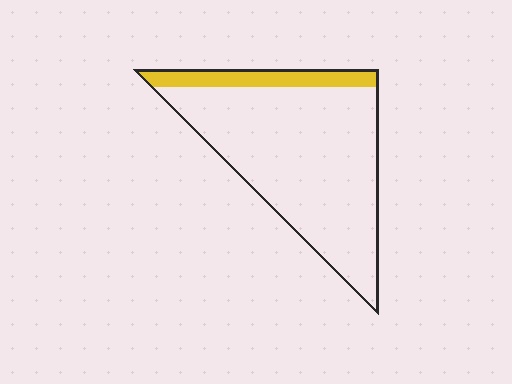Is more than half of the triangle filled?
No.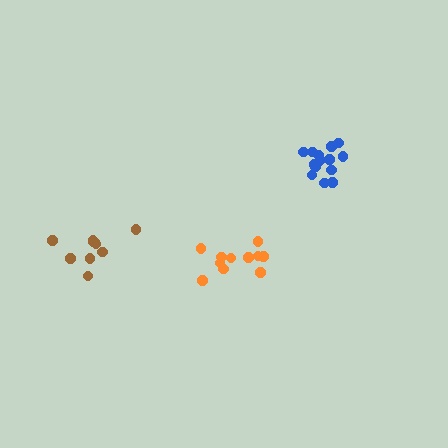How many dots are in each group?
Group 1: 11 dots, Group 2: 14 dots, Group 3: 10 dots (35 total).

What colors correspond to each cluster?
The clusters are colored: orange, blue, brown.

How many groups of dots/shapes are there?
There are 3 groups.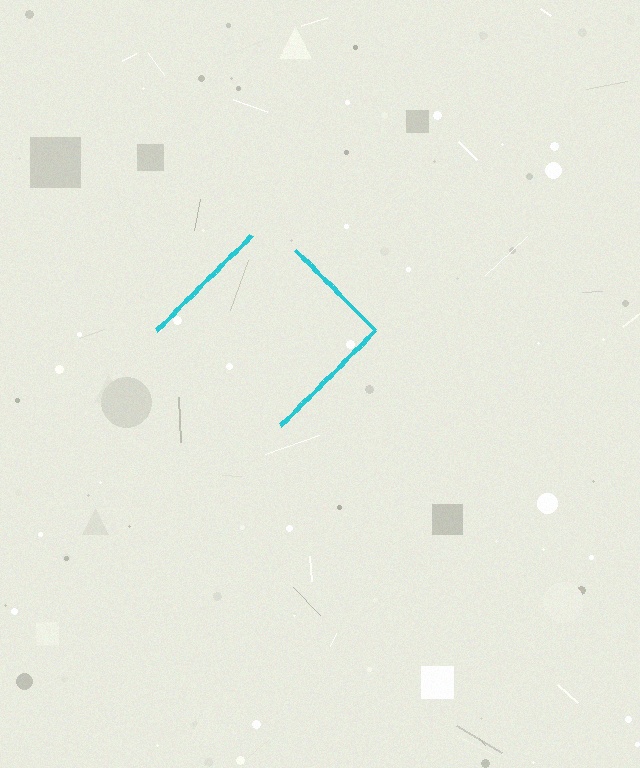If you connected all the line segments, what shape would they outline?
They would outline a diamond.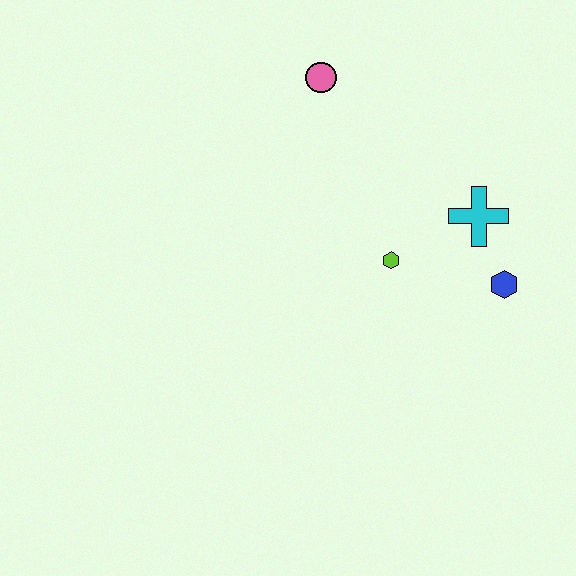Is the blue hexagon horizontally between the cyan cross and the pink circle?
No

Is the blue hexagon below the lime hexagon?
Yes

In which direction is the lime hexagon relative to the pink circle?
The lime hexagon is below the pink circle.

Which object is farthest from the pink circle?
The blue hexagon is farthest from the pink circle.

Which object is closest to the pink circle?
The lime hexagon is closest to the pink circle.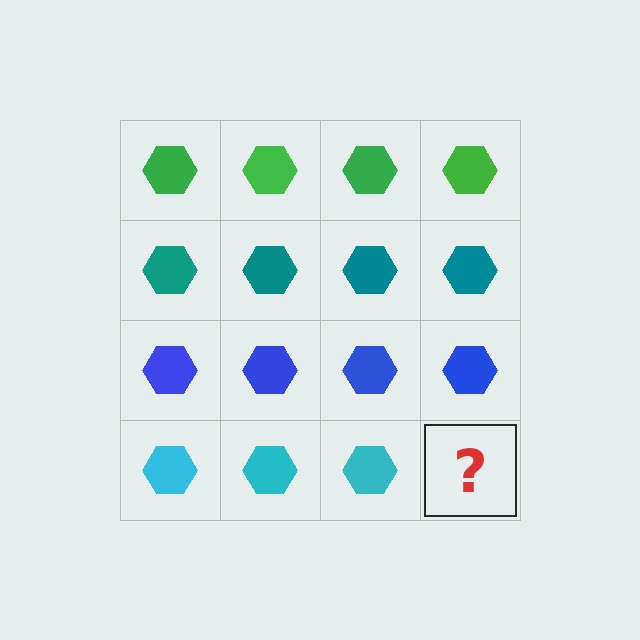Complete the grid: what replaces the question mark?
The question mark should be replaced with a cyan hexagon.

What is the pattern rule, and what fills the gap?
The rule is that each row has a consistent color. The gap should be filled with a cyan hexagon.